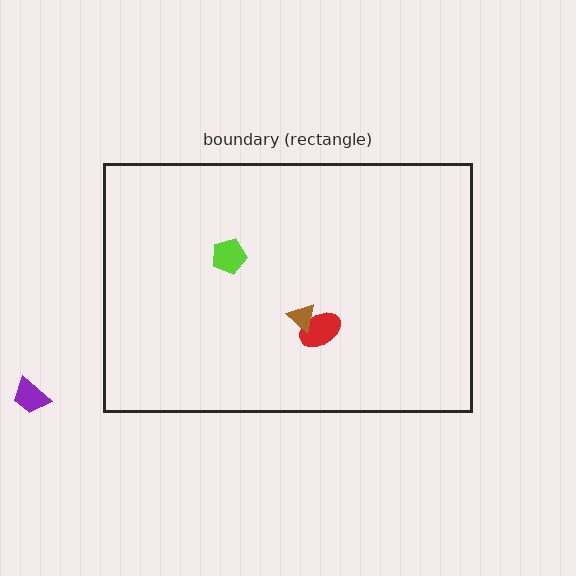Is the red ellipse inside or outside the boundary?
Inside.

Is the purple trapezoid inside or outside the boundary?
Outside.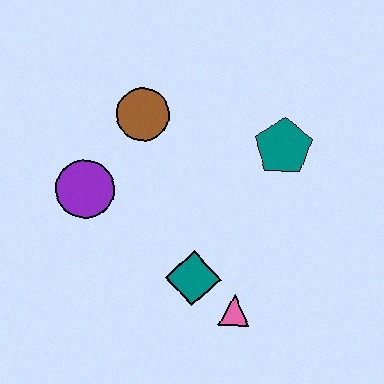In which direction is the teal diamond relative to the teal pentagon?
The teal diamond is below the teal pentagon.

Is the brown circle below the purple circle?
No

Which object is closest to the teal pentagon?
The brown circle is closest to the teal pentagon.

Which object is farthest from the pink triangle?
The brown circle is farthest from the pink triangle.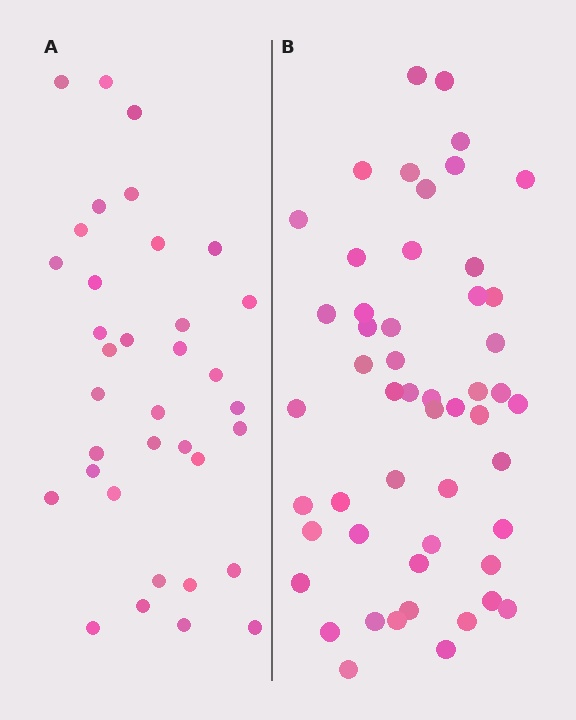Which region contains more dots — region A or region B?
Region B (the right region) has more dots.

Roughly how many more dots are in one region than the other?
Region B has approximately 15 more dots than region A.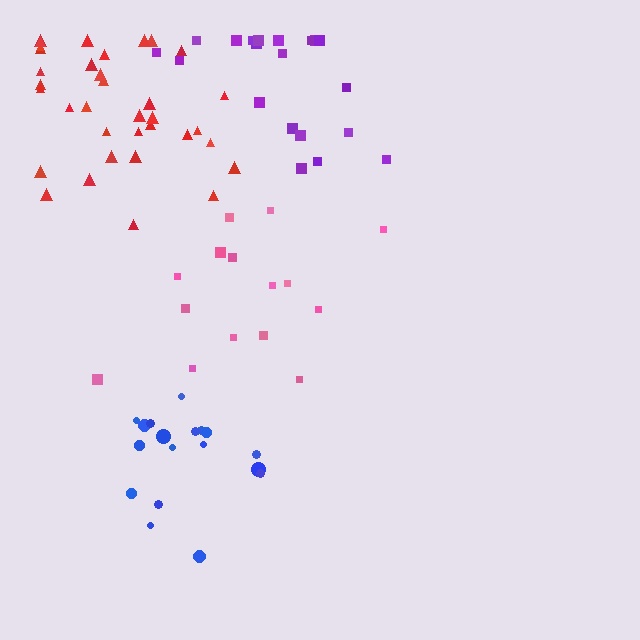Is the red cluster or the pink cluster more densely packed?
Red.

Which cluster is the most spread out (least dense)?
Pink.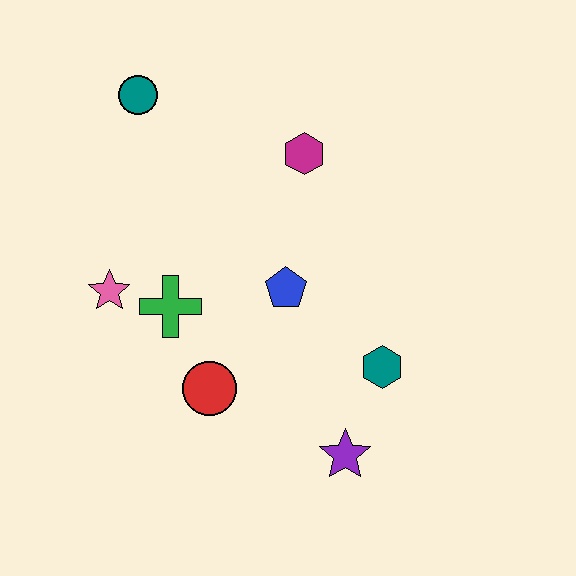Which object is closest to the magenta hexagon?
The blue pentagon is closest to the magenta hexagon.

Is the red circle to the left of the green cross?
No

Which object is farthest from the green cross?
The purple star is farthest from the green cross.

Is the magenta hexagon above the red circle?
Yes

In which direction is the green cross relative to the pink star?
The green cross is to the right of the pink star.